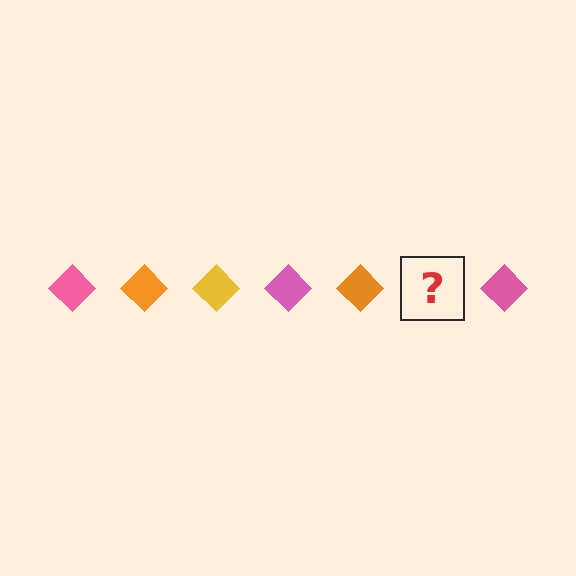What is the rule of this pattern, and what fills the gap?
The rule is that the pattern cycles through pink, orange, yellow diamonds. The gap should be filled with a yellow diamond.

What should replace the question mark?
The question mark should be replaced with a yellow diamond.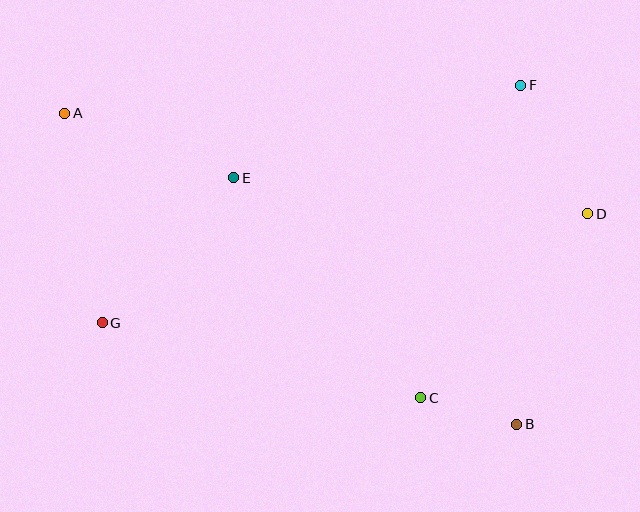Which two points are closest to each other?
Points B and C are closest to each other.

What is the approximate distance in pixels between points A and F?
The distance between A and F is approximately 457 pixels.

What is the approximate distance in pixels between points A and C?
The distance between A and C is approximately 456 pixels.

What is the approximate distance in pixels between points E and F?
The distance between E and F is approximately 302 pixels.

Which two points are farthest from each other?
Points A and B are farthest from each other.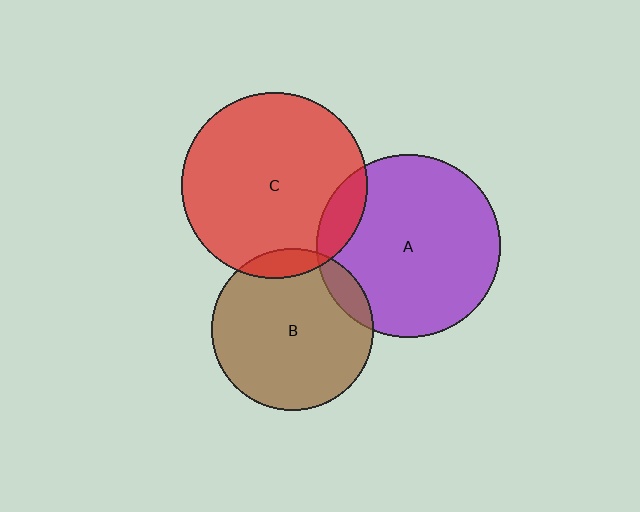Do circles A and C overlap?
Yes.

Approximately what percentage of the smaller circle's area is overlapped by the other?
Approximately 10%.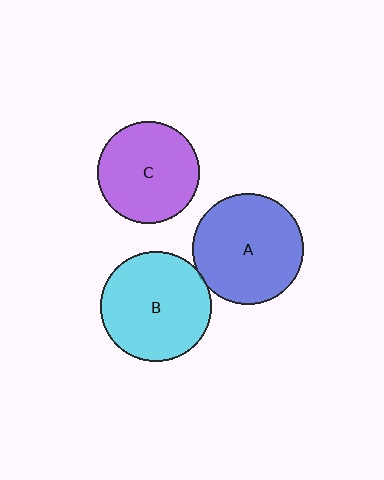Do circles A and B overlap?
Yes.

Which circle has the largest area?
Circle A (blue).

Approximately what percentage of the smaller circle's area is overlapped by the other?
Approximately 5%.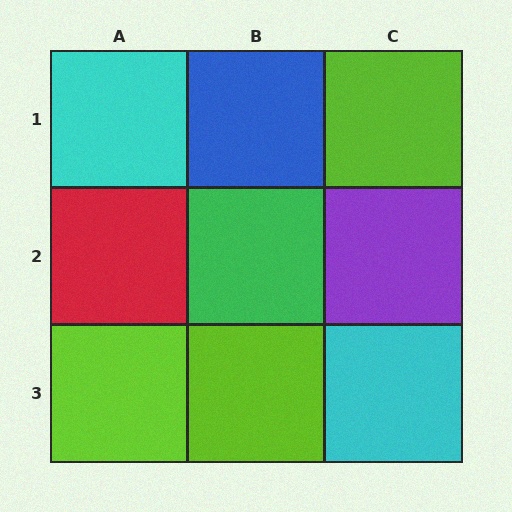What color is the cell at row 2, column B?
Green.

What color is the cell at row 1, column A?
Cyan.